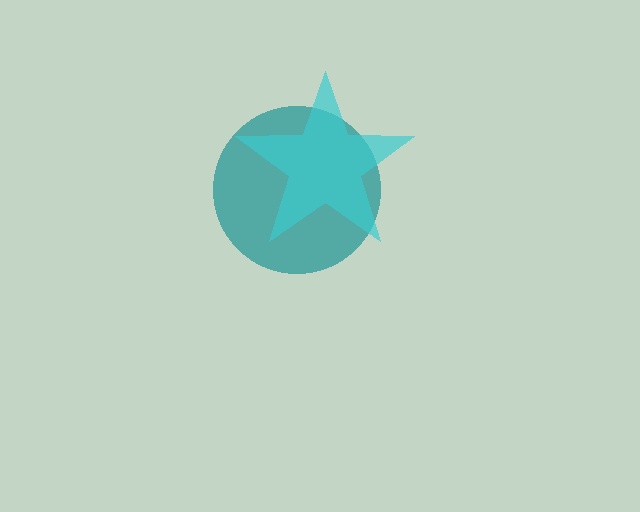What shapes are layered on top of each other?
The layered shapes are: a teal circle, a cyan star.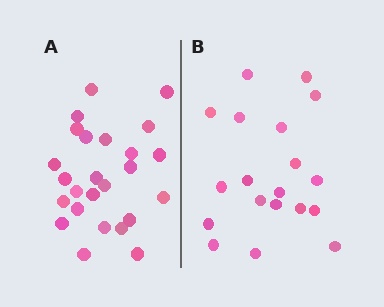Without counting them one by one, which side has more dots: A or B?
Region A (the left region) has more dots.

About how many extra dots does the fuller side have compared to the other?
Region A has about 6 more dots than region B.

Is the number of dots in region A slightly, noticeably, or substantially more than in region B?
Region A has noticeably more, but not dramatically so. The ratio is roughly 1.3 to 1.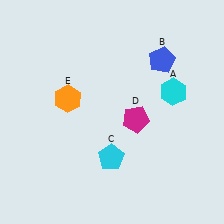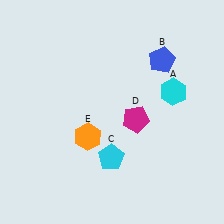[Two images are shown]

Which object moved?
The orange hexagon (E) moved down.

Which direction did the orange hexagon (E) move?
The orange hexagon (E) moved down.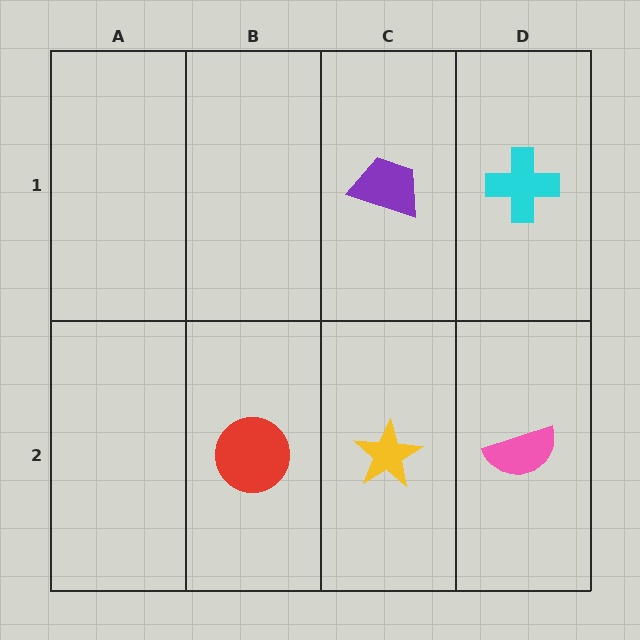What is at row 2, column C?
A yellow star.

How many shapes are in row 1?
2 shapes.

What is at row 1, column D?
A cyan cross.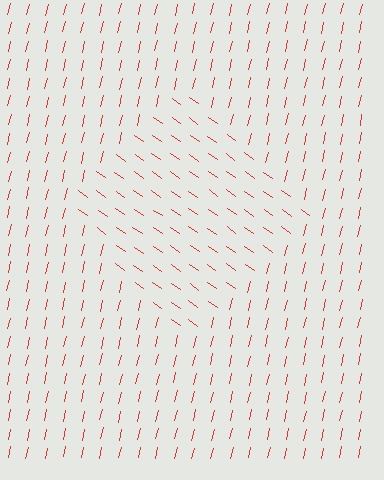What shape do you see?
I see a diamond.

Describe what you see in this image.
The image is filled with small red line segments. A diamond region in the image has lines oriented differently from the surrounding lines, creating a visible texture boundary.